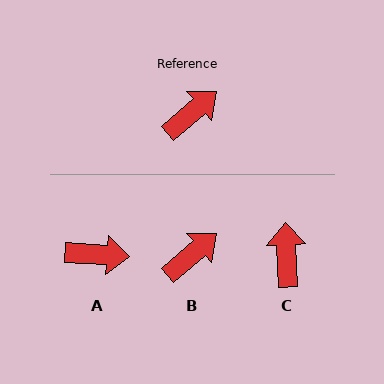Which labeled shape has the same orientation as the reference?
B.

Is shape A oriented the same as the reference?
No, it is off by about 44 degrees.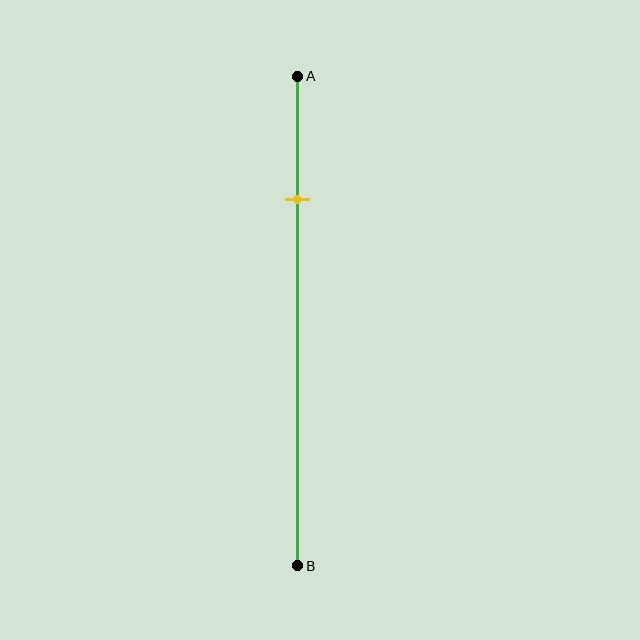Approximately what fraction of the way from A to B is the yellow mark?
The yellow mark is approximately 25% of the way from A to B.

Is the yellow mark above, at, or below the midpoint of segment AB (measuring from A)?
The yellow mark is above the midpoint of segment AB.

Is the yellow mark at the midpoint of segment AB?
No, the mark is at about 25% from A, not at the 50% midpoint.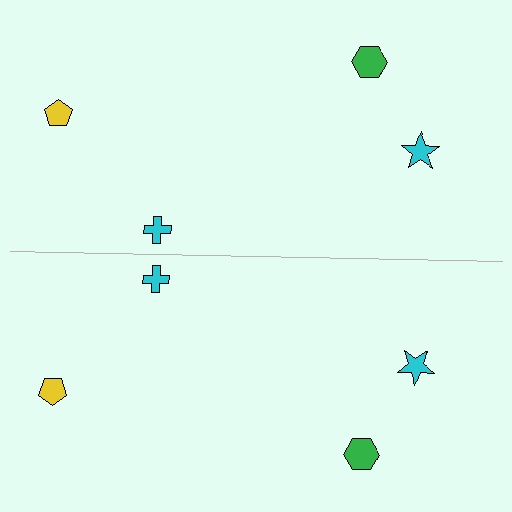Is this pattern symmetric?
Yes, this pattern has bilateral (reflection) symmetry.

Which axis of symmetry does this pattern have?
The pattern has a horizontal axis of symmetry running through the center of the image.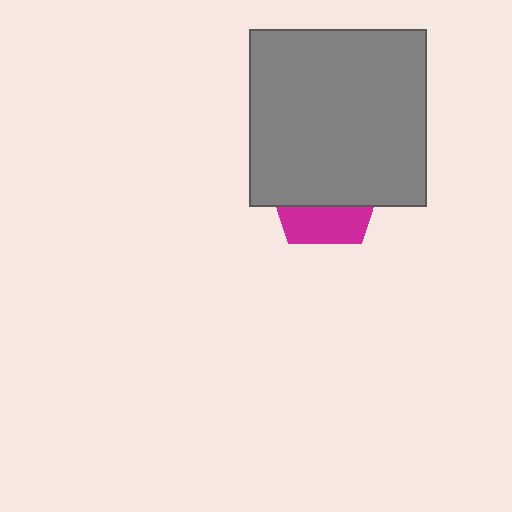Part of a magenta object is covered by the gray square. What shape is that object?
It is a pentagon.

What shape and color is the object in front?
The object in front is a gray square.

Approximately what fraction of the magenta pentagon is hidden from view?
Roughly 67% of the magenta pentagon is hidden behind the gray square.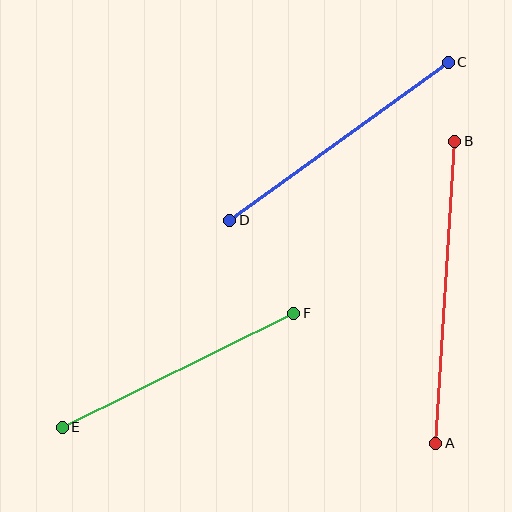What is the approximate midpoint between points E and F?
The midpoint is at approximately (178, 370) pixels.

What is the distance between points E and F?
The distance is approximately 258 pixels.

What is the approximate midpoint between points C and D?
The midpoint is at approximately (339, 141) pixels.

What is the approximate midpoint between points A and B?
The midpoint is at approximately (445, 292) pixels.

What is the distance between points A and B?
The distance is approximately 303 pixels.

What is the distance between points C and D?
The distance is approximately 270 pixels.